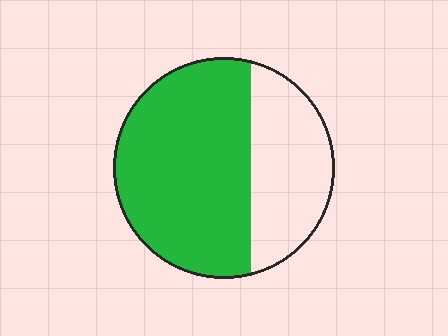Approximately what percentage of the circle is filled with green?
Approximately 65%.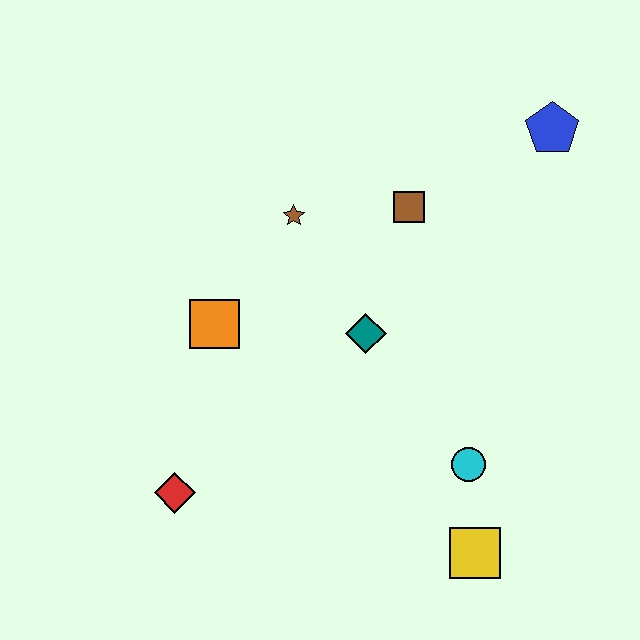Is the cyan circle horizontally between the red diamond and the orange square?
No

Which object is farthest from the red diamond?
The blue pentagon is farthest from the red diamond.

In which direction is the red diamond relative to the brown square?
The red diamond is below the brown square.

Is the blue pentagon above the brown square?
Yes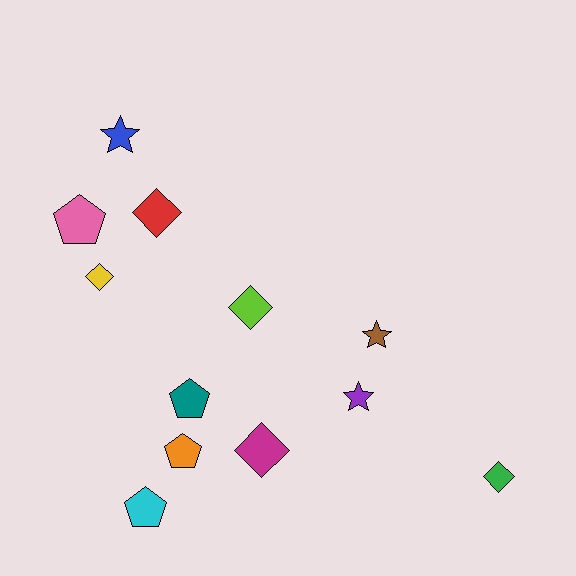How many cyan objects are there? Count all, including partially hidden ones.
There is 1 cyan object.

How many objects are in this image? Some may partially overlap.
There are 12 objects.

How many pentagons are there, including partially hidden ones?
There are 4 pentagons.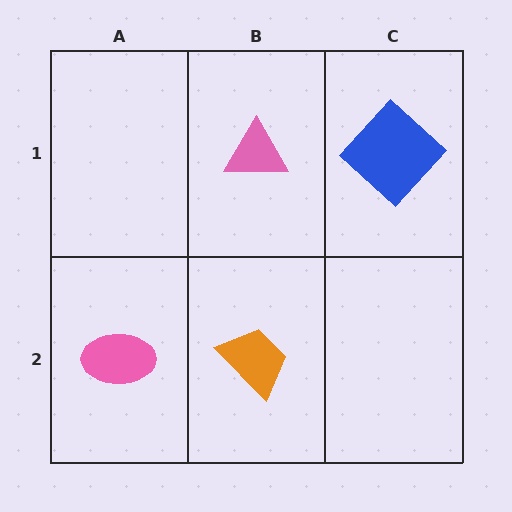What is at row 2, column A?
A pink ellipse.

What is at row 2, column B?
An orange trapezoid.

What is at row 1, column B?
A pink triangle.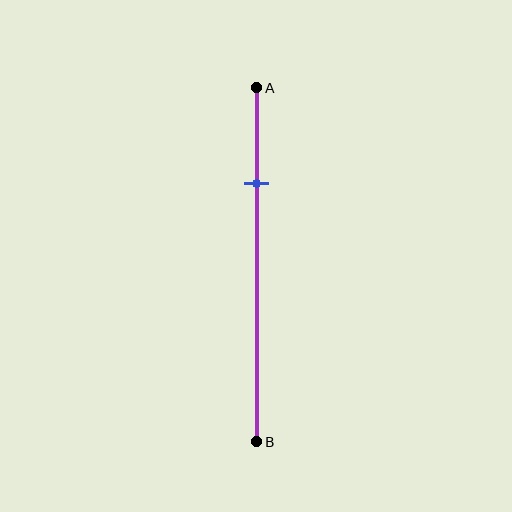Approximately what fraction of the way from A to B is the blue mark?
The blue mark is approximately 25% of the way from A to B.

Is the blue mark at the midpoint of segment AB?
No, the mark is at about 25% from A, not at the 50% midpoint.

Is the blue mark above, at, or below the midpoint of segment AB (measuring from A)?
The blue mark is above the midpoint of segment AB.